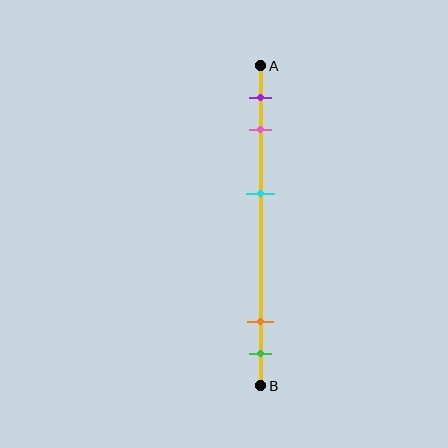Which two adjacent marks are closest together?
The orange and green marks are the closest adjacent pair.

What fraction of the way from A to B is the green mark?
The green mark is approximately 90% (0.9) of the way from A to B.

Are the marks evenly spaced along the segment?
No, the marks are not evenly spaced.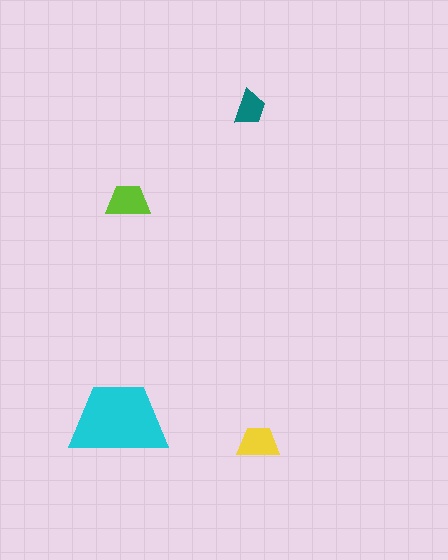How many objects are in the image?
There are 4 objects in the image.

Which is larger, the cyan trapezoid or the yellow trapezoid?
The cyan one.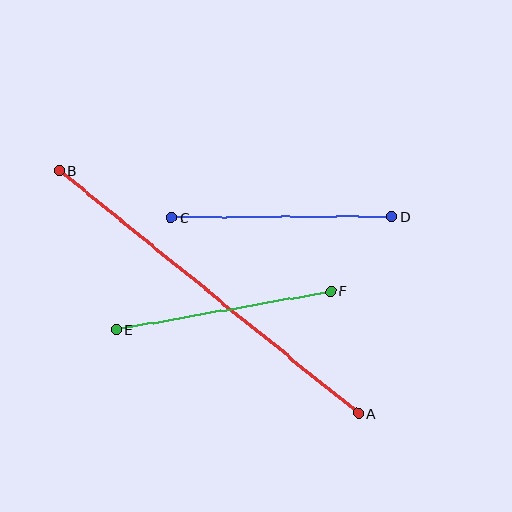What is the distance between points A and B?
The distance is approximately 384 pixels.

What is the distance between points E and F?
The distance is approximately 218 pixels.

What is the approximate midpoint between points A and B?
The midpoint is at approximately (209, 292) pixels.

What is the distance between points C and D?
The distance is approximately 220 pixels.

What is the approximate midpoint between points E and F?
The midpoint is at approximately (223, 310) pixels.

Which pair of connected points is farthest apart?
Points A and B are farthest apart.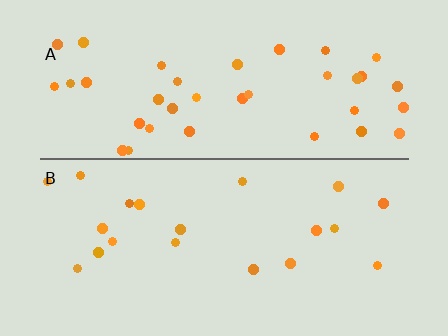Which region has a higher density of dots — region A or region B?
A (the top).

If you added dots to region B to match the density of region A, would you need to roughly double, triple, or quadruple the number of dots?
Approximately double.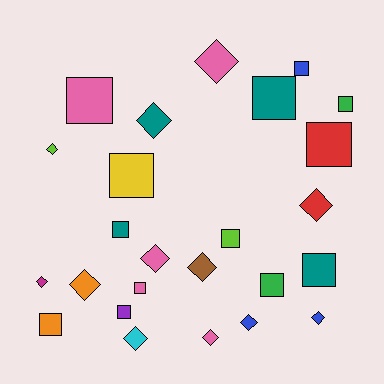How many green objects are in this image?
There are 2 green objects.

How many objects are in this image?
There are 25 objects.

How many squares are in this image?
There are 13 squares.